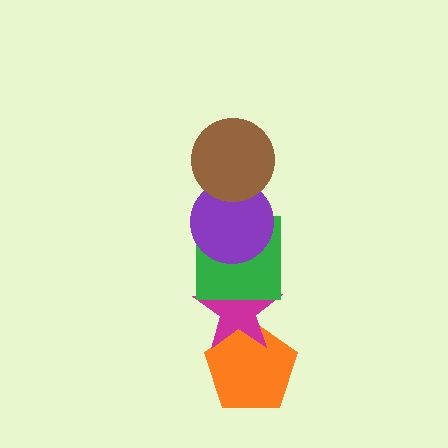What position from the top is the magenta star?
The magenta star is 4th from the top.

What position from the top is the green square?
The green square is 3rd from the top.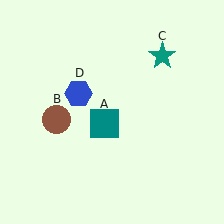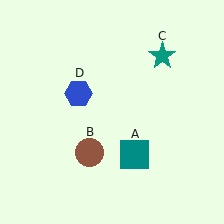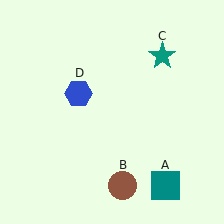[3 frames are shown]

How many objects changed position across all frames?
2 objects changed position: teal square (object A), brown circle (object B).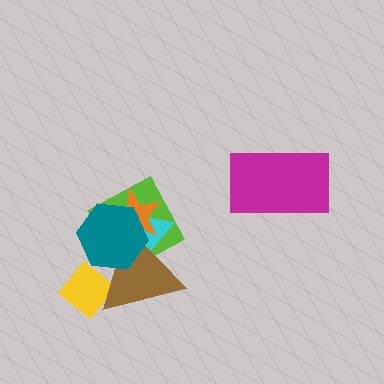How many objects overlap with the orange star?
4 objects overlap with the orange star.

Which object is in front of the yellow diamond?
The brown triangle is in front of the yellow diamond.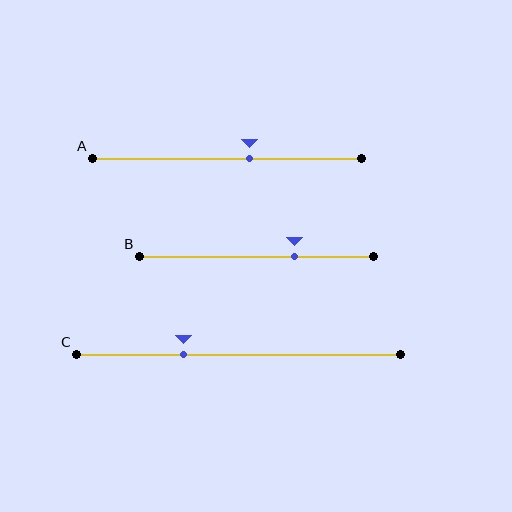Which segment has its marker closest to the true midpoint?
Segment A has its marker closest to the true midpoint.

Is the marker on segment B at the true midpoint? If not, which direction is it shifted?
No, the marker on segment B is shifted to the right by about 16% of the segment length.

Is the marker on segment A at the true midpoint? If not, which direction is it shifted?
No, the marker on segment A is shifted to the right by about 8% of the segment length.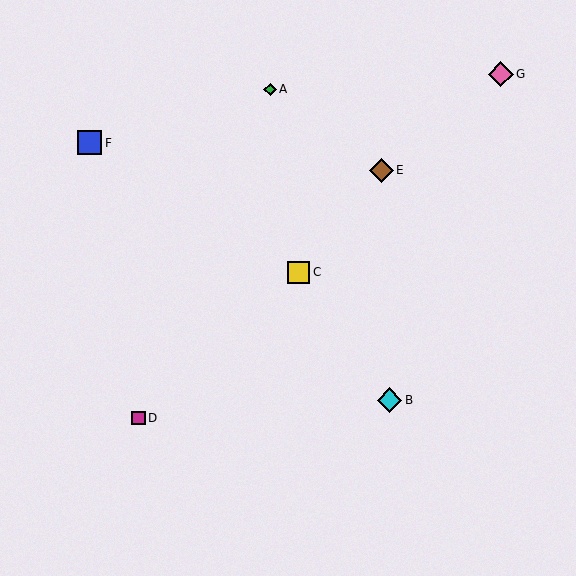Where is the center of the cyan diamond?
The center of the cyan diamond is at (390, 400).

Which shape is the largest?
The cyan diamond (labeled B) is the largest.